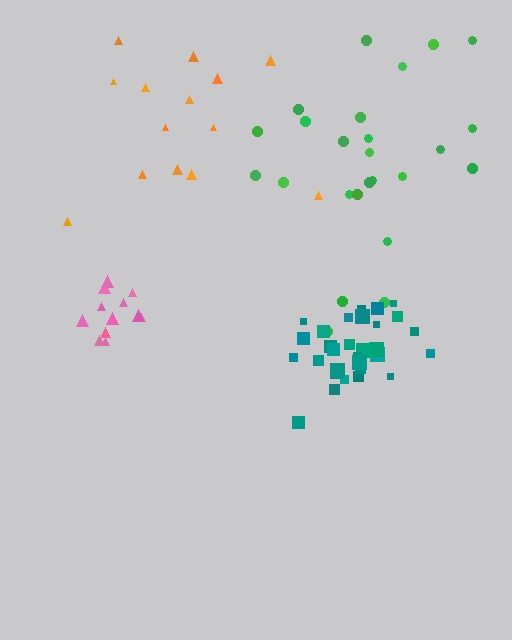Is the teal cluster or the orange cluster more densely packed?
Teal.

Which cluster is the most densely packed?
Pink.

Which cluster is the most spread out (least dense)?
Orange.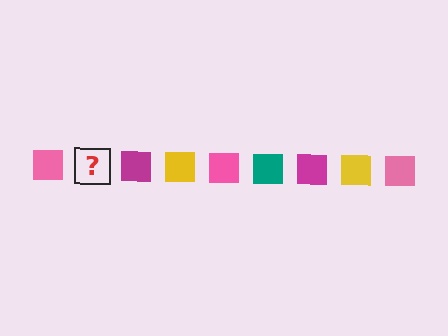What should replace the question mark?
The question mark should be replaced with a teal square.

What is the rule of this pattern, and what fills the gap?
The rule is that the pattern cycles through pink, teal, magenta, yellow squares. The gap should be filled with a teal square.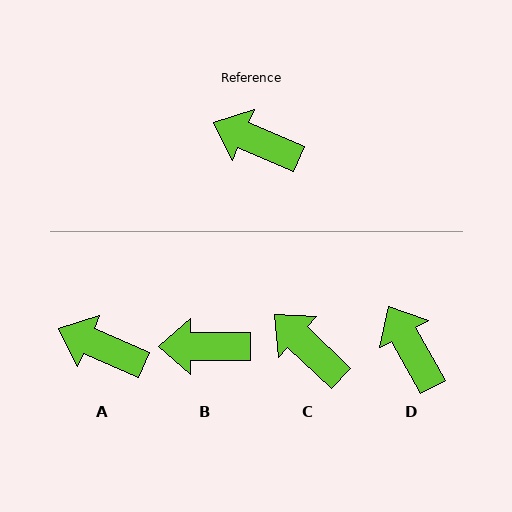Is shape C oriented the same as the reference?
No, it is off by about 21 degrees.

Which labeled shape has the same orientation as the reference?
A.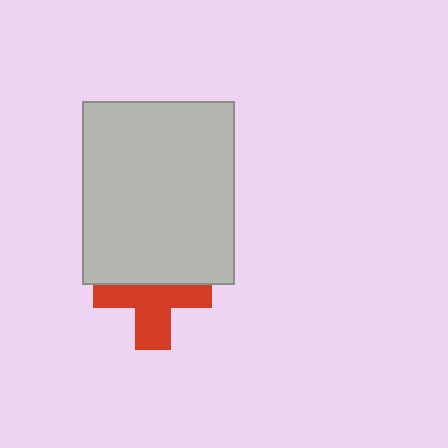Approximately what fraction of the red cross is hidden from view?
Roughly 43% of the red cross is hidden behind the light gray rectangle.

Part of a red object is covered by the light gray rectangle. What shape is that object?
It is a cross.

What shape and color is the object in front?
The object in front is a light gray rectangle.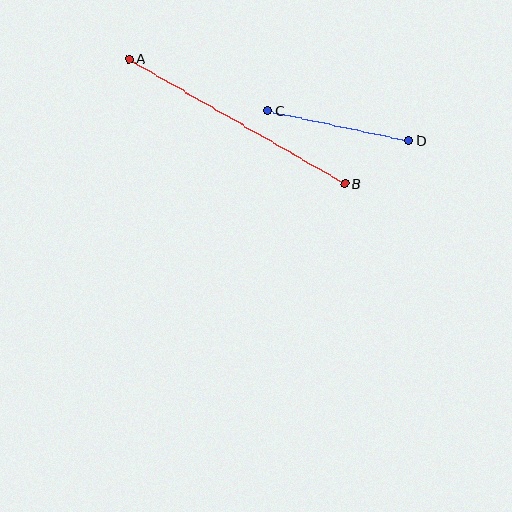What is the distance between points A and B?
The distance is approximately 250 pixels.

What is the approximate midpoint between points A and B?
The midpoint is at approximately (237, 121) pixels.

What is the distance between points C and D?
The distance is approximately 145 pixels.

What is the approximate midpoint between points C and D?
The midpoint is at approximately (338, 125) pixels.